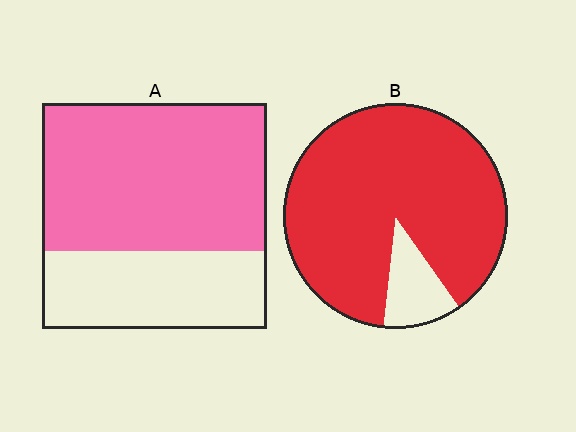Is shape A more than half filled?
Yes.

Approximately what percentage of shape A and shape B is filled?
A is approximately 65% and B is approximately 90%.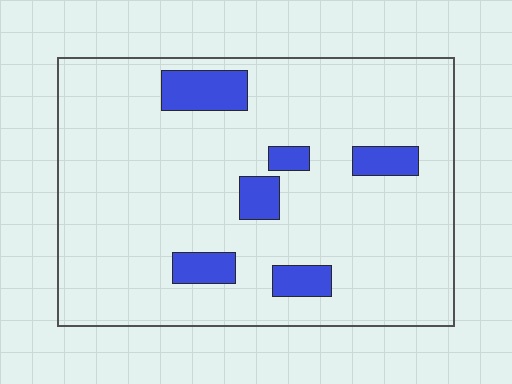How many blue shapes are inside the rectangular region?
6.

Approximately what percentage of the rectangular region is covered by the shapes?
Approximately 10%.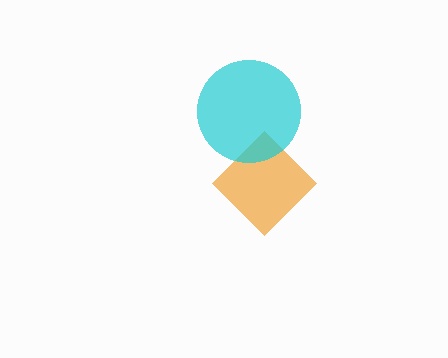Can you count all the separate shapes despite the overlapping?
Yes, there are 2 separate shapes.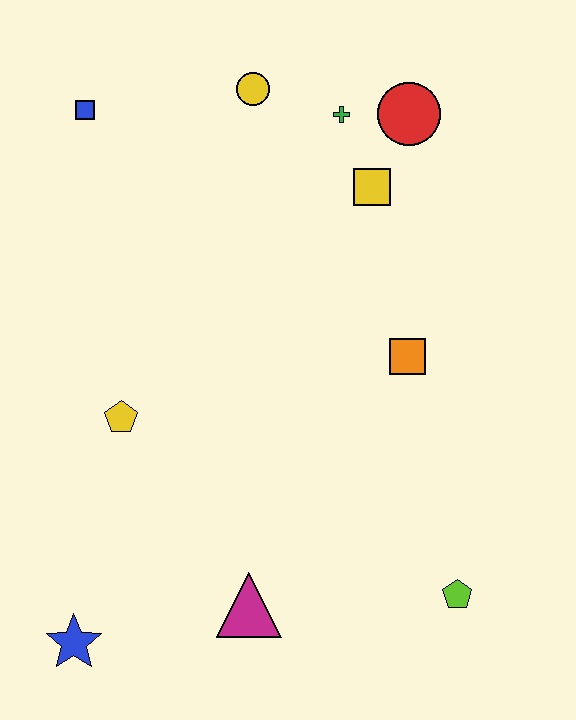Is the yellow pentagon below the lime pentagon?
No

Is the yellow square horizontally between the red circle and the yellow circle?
Yes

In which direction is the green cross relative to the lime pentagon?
The green cross is above the lime pentagon.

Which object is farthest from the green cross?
The blue star is farthest from the green cross.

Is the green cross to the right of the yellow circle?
Yes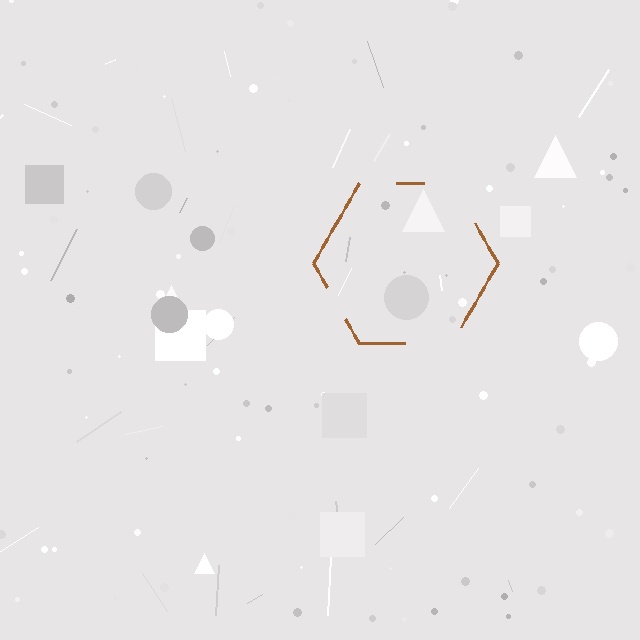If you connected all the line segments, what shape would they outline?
They would outline a hexagon.